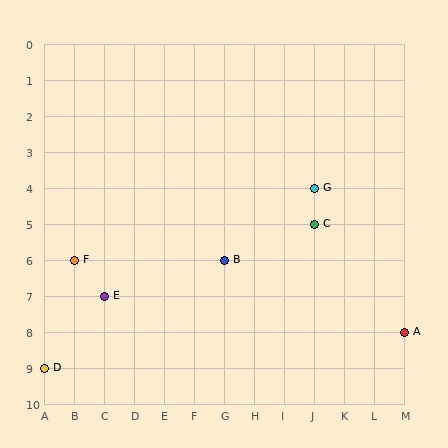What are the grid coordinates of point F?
Point F is at grid coordinates (B, 6).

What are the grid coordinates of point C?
Point C is at grid coordinates (J, 5).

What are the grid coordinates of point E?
Point E is at grid coordinates (C, 7).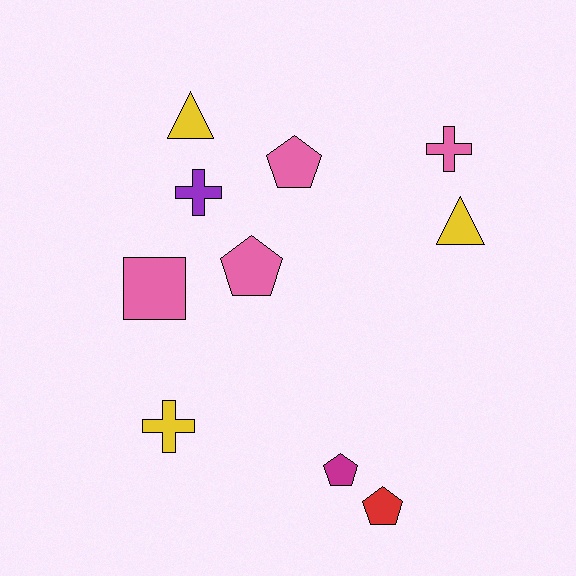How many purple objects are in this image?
There is 1 purple object.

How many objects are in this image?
There are 10 objects.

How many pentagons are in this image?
There are 4 pentagons.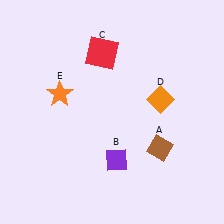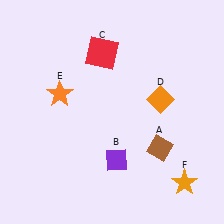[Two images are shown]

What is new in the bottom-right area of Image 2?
An orange star (F) was added in the bottom-right area of Image 2.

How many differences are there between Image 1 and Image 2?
There is 1 difference between the two images.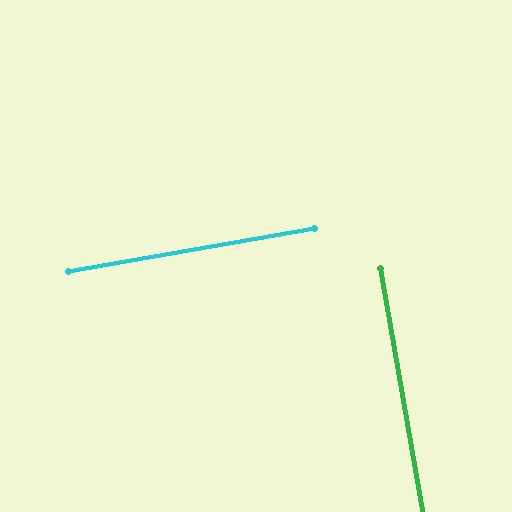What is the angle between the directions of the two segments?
Approximately 90 degrees.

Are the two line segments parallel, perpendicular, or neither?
Perpendicular — they meet at approximately 90°.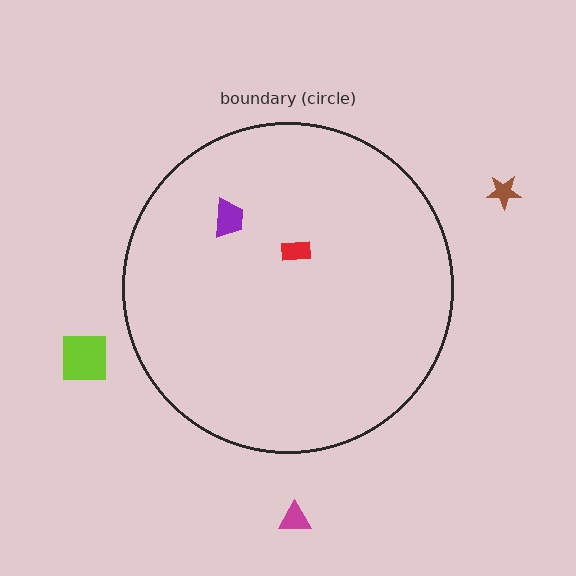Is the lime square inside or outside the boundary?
Outside.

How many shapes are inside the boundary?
2 inside, 3 outside.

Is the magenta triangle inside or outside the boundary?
Outside.